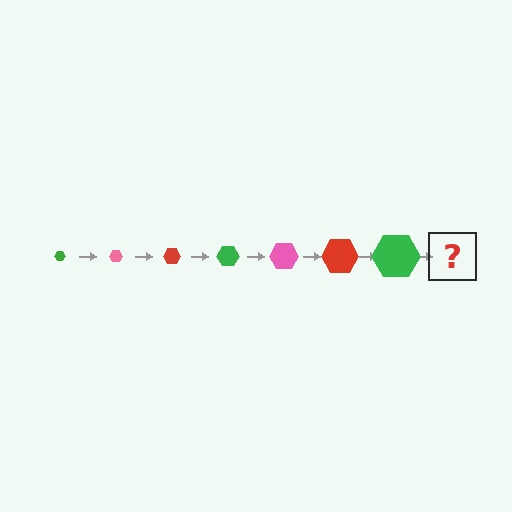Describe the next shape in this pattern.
It should be a pink hexagon, larger than the previous one.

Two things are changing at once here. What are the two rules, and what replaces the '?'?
The two rules are that the hexagon grows larger each step and the color cycles through green, pink, and red. The '?' should be a pink hexagon, larger than the previous one.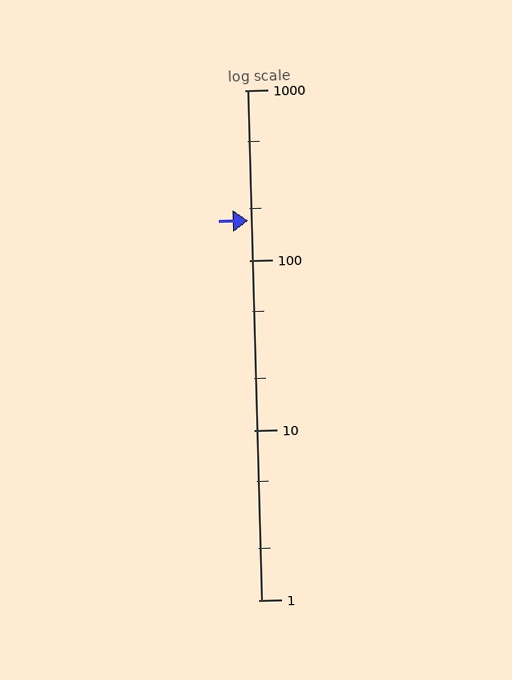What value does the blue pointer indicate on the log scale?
The pointer indicates approximately 170.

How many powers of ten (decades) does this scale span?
The scale spans 3 decades, from 1 to 1000.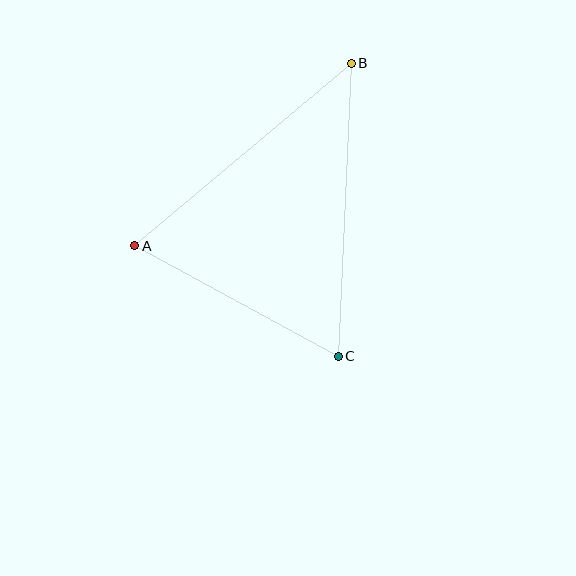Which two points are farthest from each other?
Points B and C are farthest from each other.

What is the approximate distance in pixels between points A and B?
The distance between A and B is approximately 283 pixels.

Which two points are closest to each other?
Points A and C are closest to each other.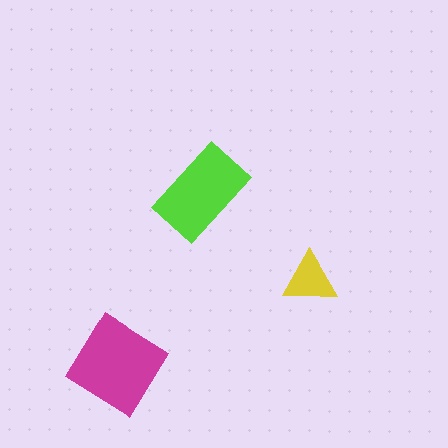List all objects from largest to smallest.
The magenta diamond, the lime rectangle, the yellow triangle.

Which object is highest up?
The lime rectangle is topmost.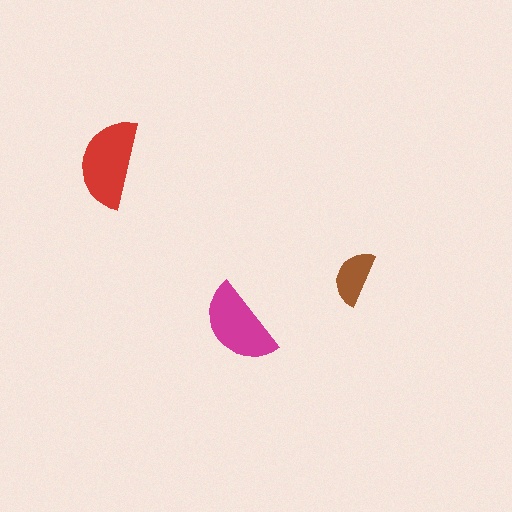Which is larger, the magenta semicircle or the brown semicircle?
The magenta one.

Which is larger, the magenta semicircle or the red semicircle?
The red one.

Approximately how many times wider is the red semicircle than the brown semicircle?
About 1.5 times wider.